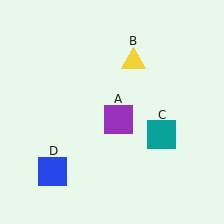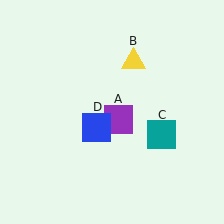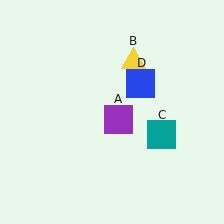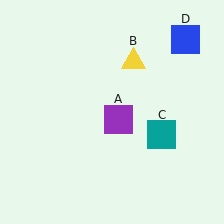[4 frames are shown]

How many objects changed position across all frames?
1 object changed position: blue square (object D).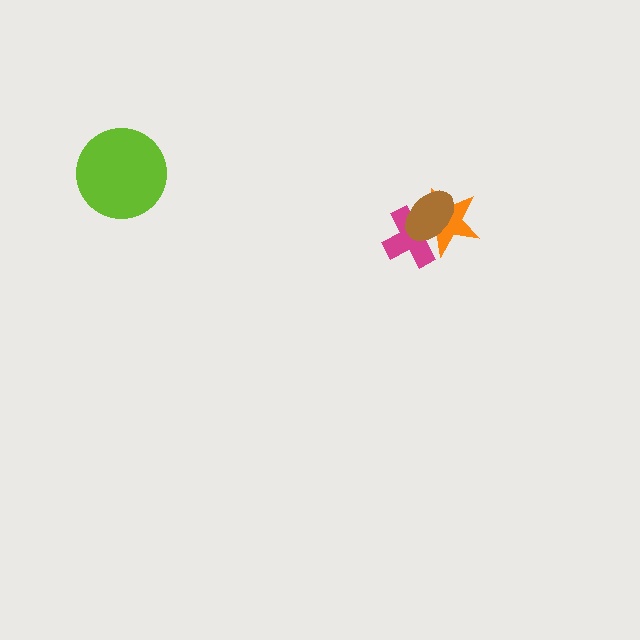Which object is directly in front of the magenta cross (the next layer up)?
The orange star is directly in front of the magenta cross.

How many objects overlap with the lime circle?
0 objects overlap with the lime circle.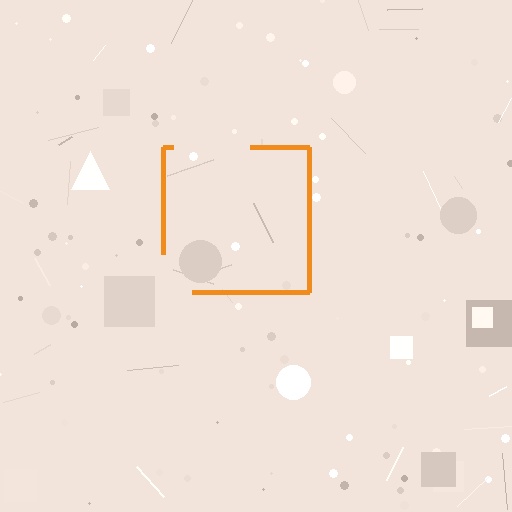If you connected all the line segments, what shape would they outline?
They would outline a square.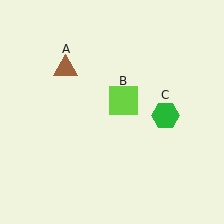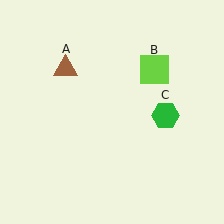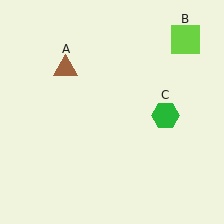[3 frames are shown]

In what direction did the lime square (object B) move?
The lime square (object B) moved up and to the right.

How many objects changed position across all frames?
1 object changed position: lime square (object B).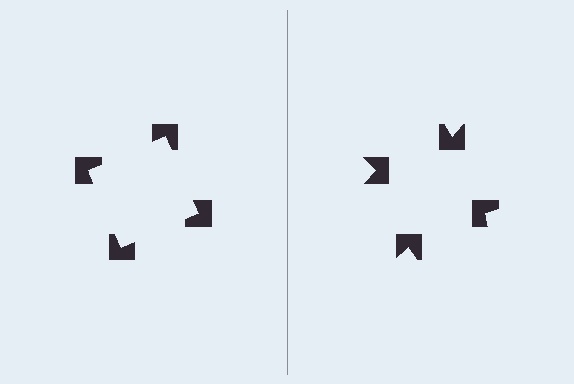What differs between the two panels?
The notched squares are positioned identically on both sides; only the wedge orientations differ. On the left they align to a square; on the right they are misaligned.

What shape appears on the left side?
An illusory square.